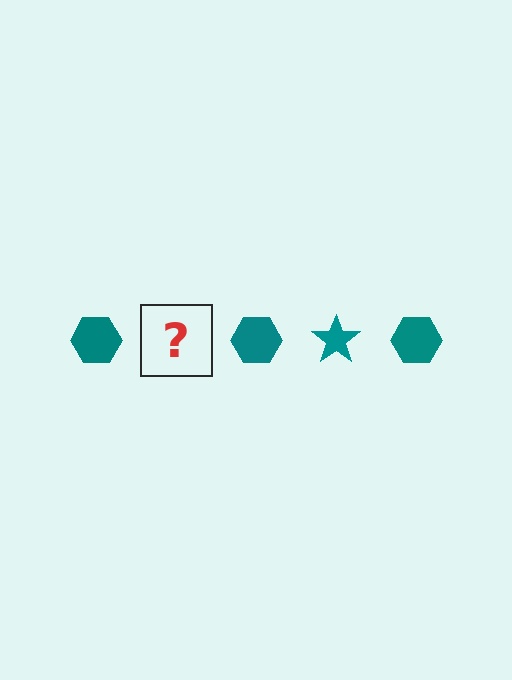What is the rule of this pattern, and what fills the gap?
The rule is that the pattern cycles through hexagon, star shapes in teal. The gap should be filled with a teal star.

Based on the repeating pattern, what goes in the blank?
The blank should be a teal star.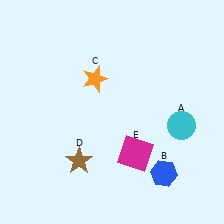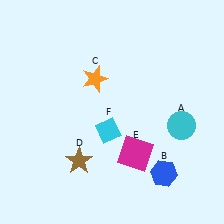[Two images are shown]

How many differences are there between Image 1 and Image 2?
There is 1 difference between the two images.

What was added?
A cyan diamond (F) was added in Image 2.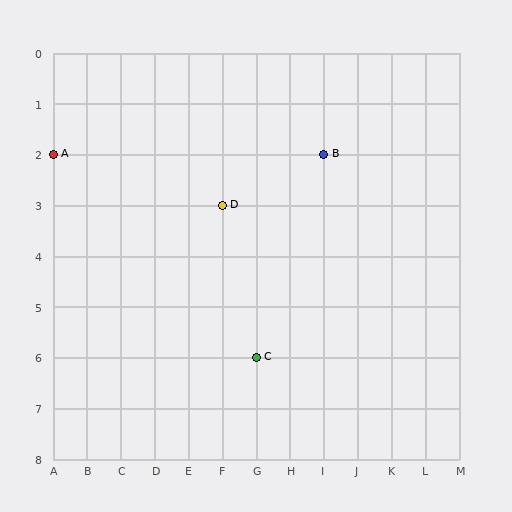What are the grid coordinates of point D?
Point D is at grid coordinates (F, 3).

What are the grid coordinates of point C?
Point C is at grid coordinates (G, 6).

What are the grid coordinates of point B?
Point B is at grid coordinates (I, 2).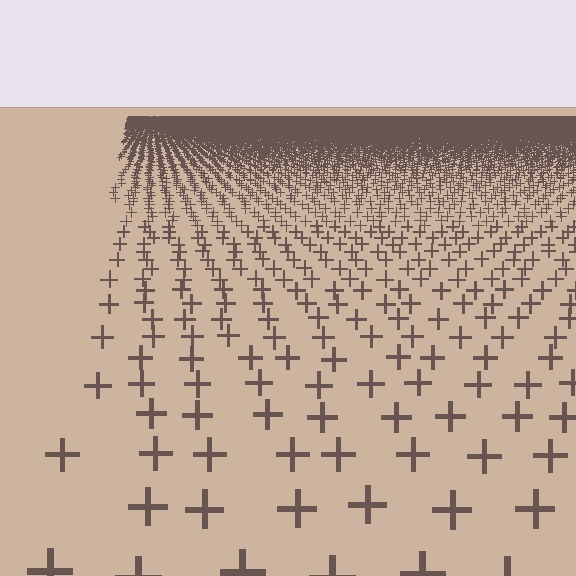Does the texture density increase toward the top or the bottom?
Density increases toward the top.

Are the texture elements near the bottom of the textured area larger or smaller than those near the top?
Larger. Near the bottom, elements are closer to the viewer and appear at a bigger on-screen size.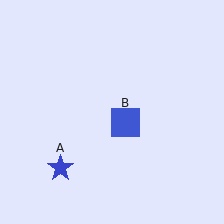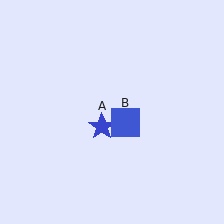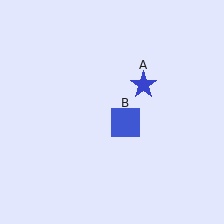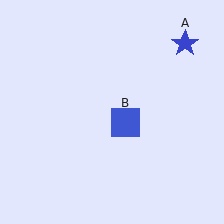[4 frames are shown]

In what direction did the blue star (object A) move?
The blue star (object A) moved up and to the right.